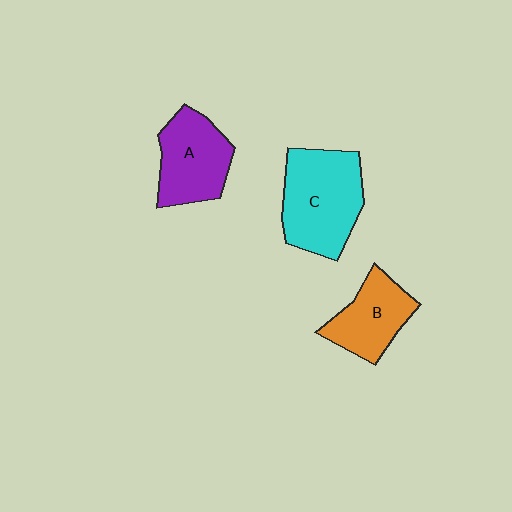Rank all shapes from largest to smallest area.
From largest to smallest: C (cyan), A (purple), B (orange).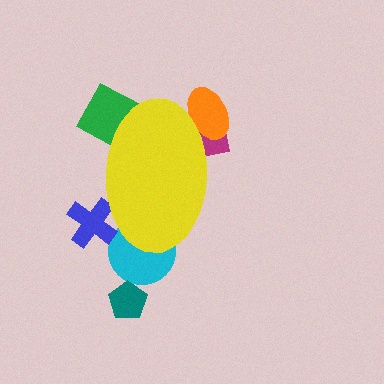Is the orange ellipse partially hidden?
Yes, the orange ellipse is partially hidden behind the yellow ellipse.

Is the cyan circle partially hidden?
Yes, the cyan circle is partially hidden behind the yellow ellipse.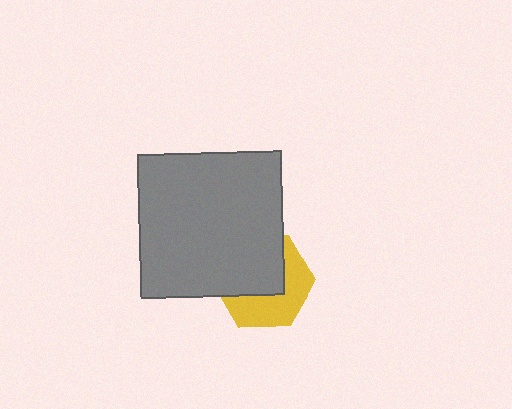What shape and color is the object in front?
The object in front is a gray square.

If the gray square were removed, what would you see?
You would see the complete yellow hexagon.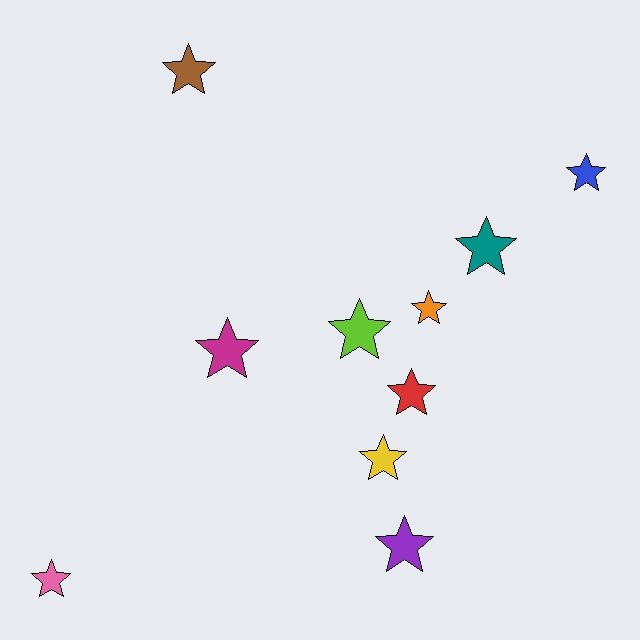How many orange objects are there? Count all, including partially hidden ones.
There is 1 orange object.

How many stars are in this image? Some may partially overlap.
There are 10 stars.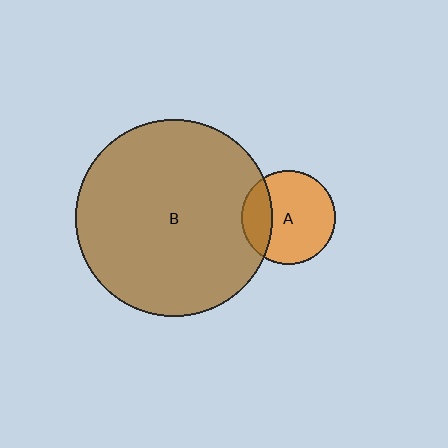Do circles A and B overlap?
Yes.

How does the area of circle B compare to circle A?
Approximately 4.4 times.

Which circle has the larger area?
Circle B (brown).